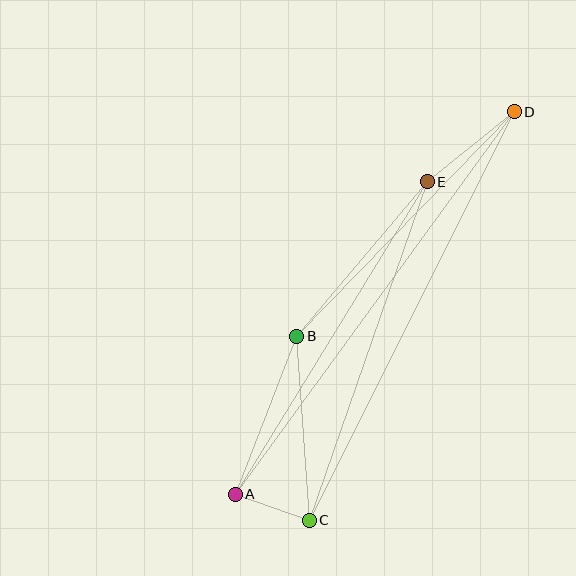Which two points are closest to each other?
Points A and C are closest to each other.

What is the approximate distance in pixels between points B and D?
The distance between B and D is approximately 312 pixels.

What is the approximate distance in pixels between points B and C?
The distance between B and C is approximately 185 pixels.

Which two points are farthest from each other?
Points A and D are farthest from each other.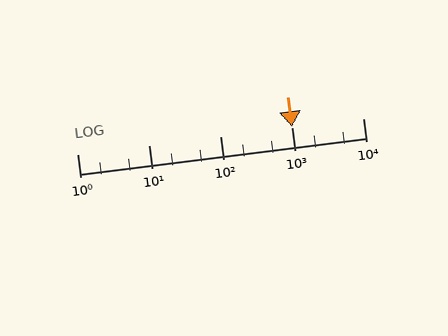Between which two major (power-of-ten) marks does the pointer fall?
The pointer is between 1000 and 10000.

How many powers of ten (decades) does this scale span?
The scale spans 4 decades, from 1 to 10000.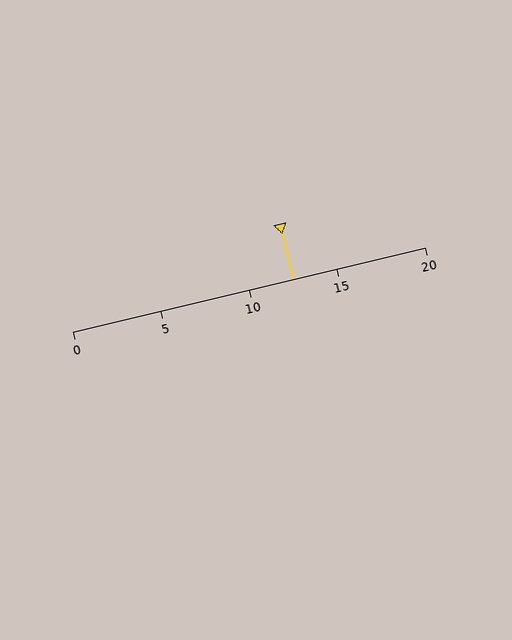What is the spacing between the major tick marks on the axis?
The major ticks are spaced 5 apart.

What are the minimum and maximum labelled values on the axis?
The axis runs from 0 to 20.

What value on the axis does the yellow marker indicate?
The marker indicates approximately 12.5.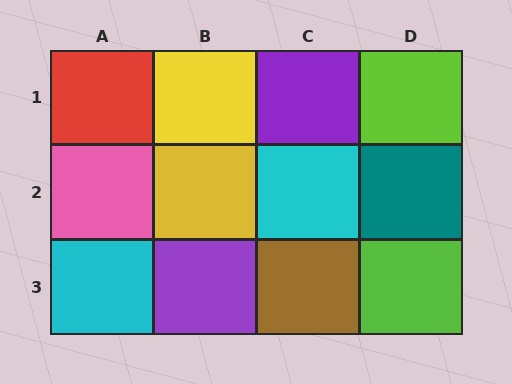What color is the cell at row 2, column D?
Teal.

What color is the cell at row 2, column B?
Yellow.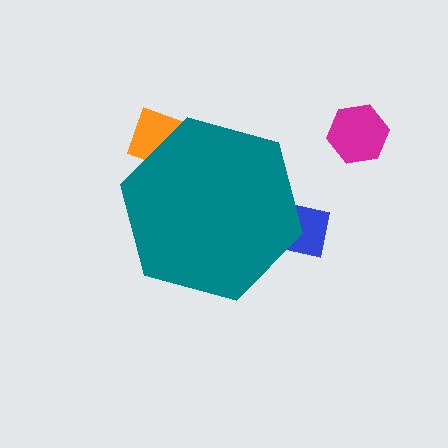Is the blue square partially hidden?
Yes, the blue square is partially hidden behind the teal hexagon.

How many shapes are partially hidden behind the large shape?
2 shapes are partially hidden.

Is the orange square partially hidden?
Yes, the orange square is partially hidden behind the teal hexagon.